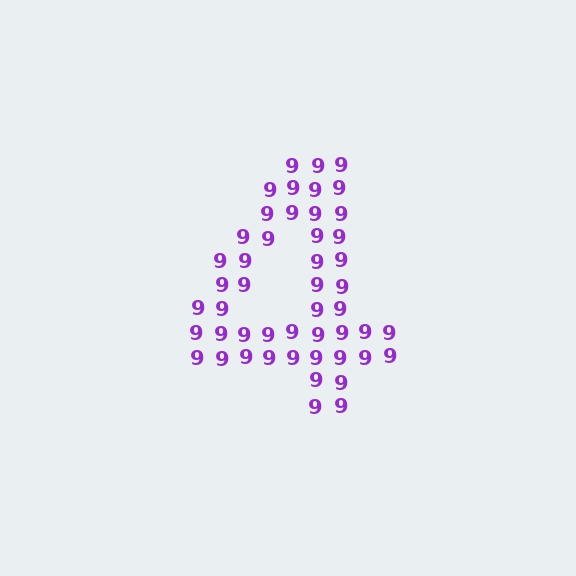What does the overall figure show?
The overall figure shows the digit 4.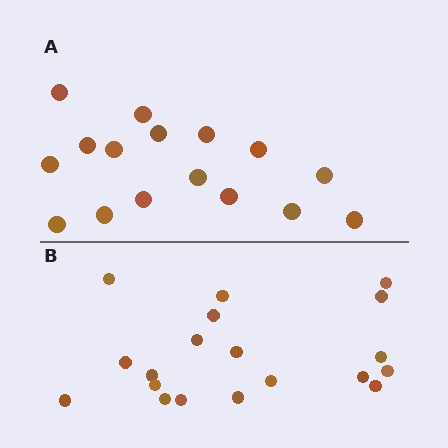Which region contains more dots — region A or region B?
Region B (the bottom region) has more dots.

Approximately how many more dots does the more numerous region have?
Region B has just a few more — roughly 2 or 3 more dots than region A.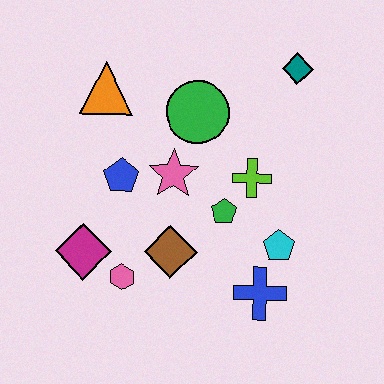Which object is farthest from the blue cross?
The orange triangle is farthest from the blue cross.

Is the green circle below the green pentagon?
No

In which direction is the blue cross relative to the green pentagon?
The blue cross is below the green pentagon.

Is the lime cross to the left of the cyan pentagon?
Yes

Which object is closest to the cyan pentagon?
The blue cross is closest to the cyan pentagon.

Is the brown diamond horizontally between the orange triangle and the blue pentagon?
No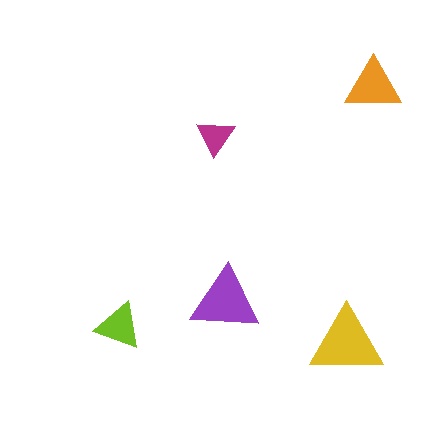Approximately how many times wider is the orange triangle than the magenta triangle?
About 1.5 times wider.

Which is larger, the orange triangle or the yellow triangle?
The yellow one.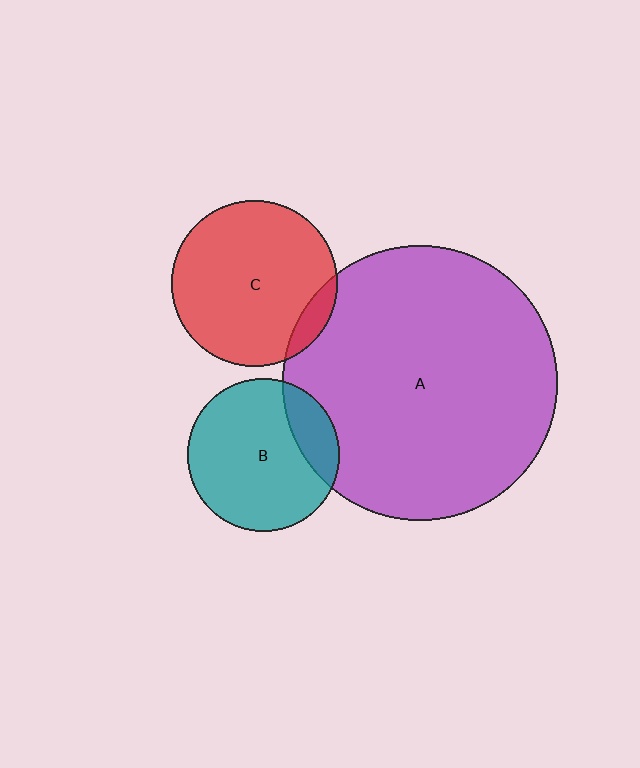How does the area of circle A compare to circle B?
Approximately 3.3 times.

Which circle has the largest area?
Circle A (purple).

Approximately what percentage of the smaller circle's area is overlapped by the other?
Approximately 20%.